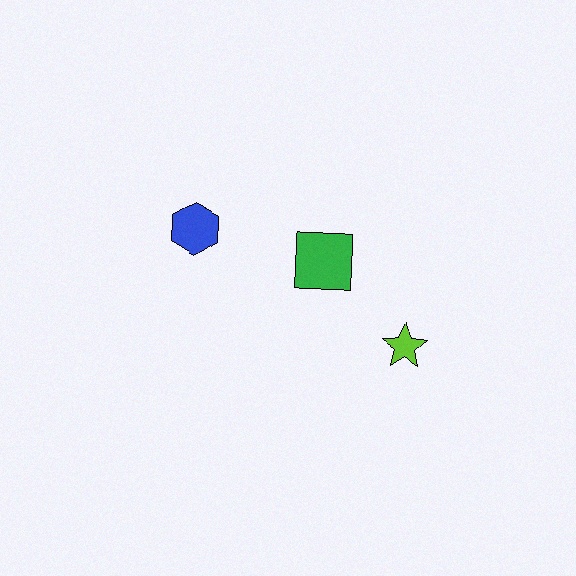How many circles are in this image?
There are no circles.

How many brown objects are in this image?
There are no brown objects.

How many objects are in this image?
There are 3 objects.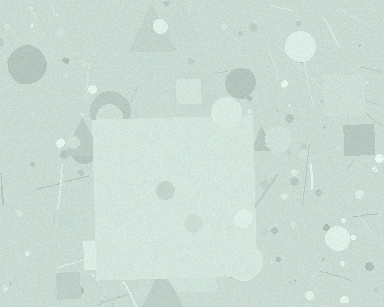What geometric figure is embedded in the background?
A square is embedded in the background.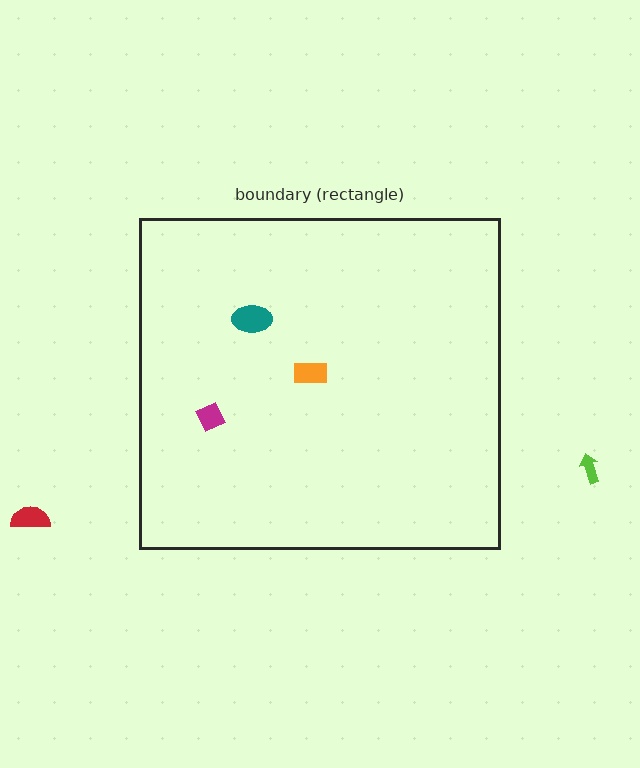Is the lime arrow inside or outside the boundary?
Outside.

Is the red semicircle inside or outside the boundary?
Outside.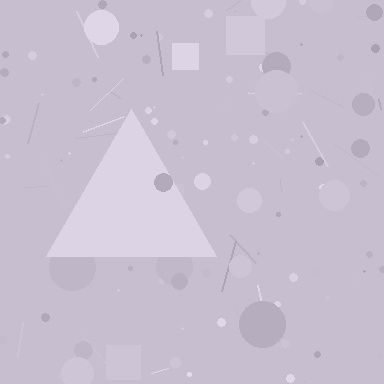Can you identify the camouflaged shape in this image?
The camouflaged shape is a triangle.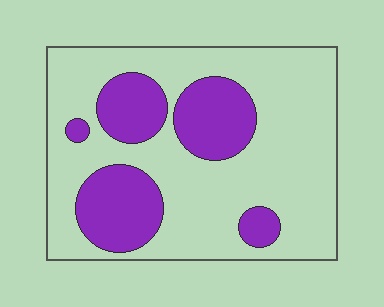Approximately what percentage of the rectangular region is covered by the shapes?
Approximately 30%.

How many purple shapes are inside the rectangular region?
5.